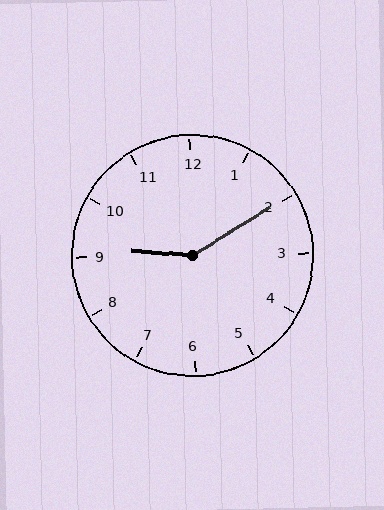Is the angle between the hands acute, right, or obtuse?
It is obtuse.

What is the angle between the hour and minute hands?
Approximately 145 degrees.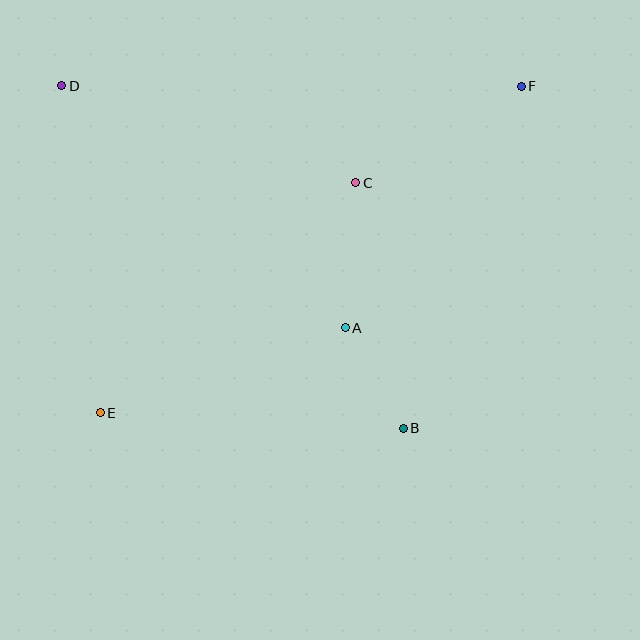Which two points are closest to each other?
Points A and B are closest to each other.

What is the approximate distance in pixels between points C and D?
The distance between C and D is approximately 309 pixels.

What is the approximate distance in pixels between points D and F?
The distance between D and F is approximately 459 pixels.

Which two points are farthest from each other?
Points E and F are farthest from each other.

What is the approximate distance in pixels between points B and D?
The distance between B and D is approximately 483 pixels.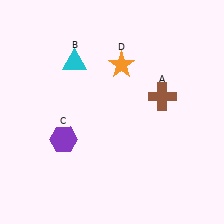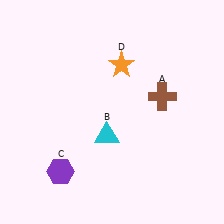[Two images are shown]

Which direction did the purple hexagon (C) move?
The purple hexagon (C) moved down.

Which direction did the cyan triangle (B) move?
The cyan triangle (B) moved down.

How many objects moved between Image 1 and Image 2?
2 objects moved between the two images.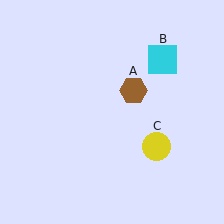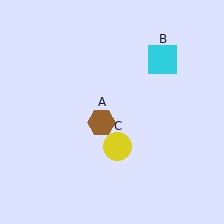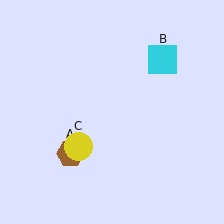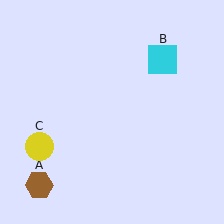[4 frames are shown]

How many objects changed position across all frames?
2 objects changed position: brown hexagon (object A), yellow circle (object C).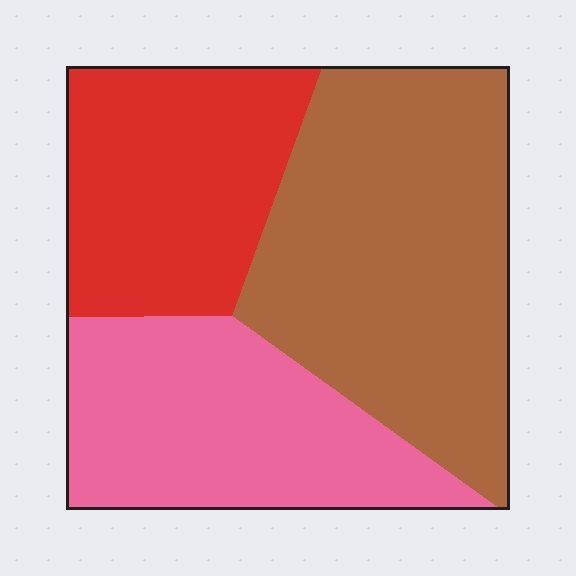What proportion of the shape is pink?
Pink takes up about one third (1/3) of the shape.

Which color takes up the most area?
Brown, at roughly 45%.